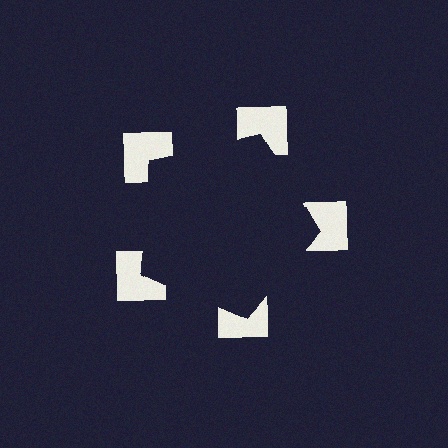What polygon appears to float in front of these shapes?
An illusory pentagon — its edges are inferred from the aligned wedge cuts in the notched squares, not physically drawn.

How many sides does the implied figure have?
5 sides.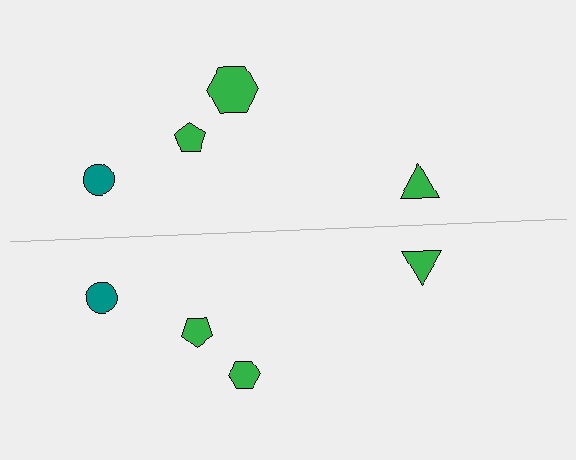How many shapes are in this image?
There are 8 shapes in this image.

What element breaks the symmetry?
The green hexagon on the bottom side has a different size than its mirror counterpart.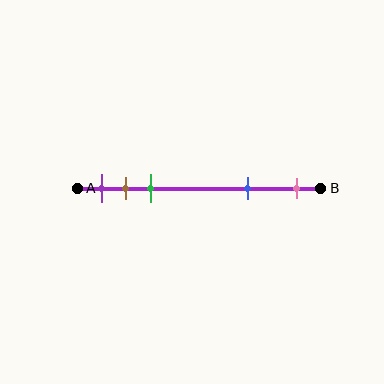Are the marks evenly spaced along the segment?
No, the marks are not evenly spaced.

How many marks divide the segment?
There are 5 marks dividing the segment.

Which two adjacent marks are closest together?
The brown and green marks are the closest adjacent pair.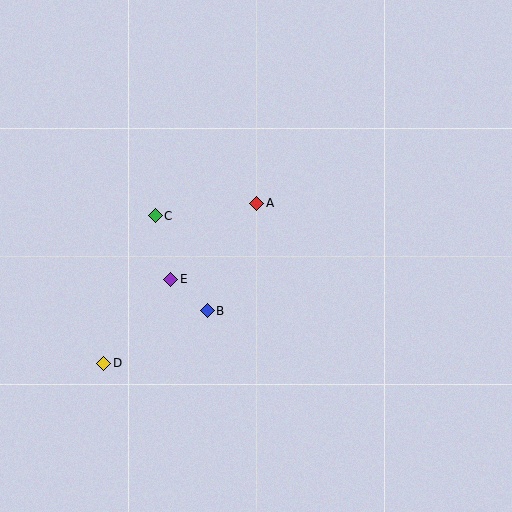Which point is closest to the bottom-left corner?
Point D is closest to the bottom-left corner.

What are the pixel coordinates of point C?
Point C is at (155, 216).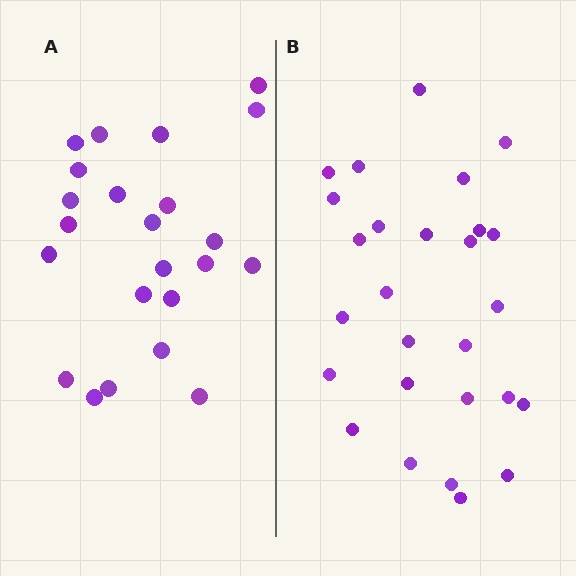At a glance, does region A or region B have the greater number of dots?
Region B (the right region) has more dots.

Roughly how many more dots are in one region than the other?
Region B has about 4 more dots than region A.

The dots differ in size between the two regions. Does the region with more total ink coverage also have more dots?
No. Region A has more total ink coverage because its dots are larger, but region B actually contains more individual dots. Total area can be misleading — the number of items is what matters here.